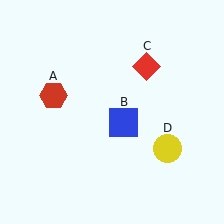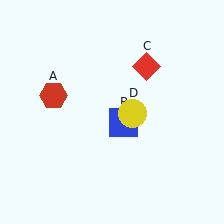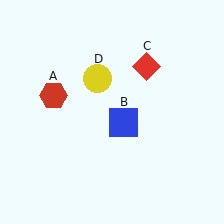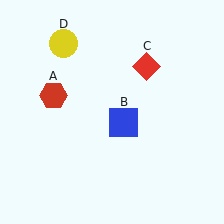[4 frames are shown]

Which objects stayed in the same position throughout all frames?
Red hexagon (object A) and blue square (object B) and red diamond (object C) remained stationary.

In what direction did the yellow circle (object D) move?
The yellow circle (object D) moved up and to the left.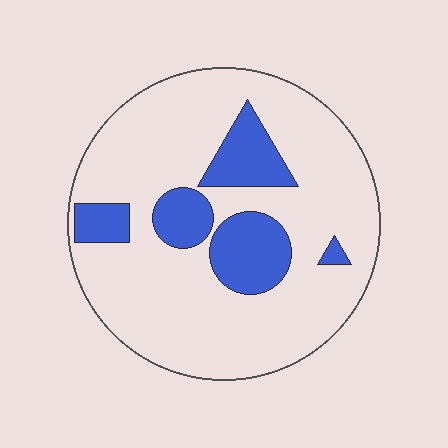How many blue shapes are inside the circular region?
5.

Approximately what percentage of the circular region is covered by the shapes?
Approximately 20%.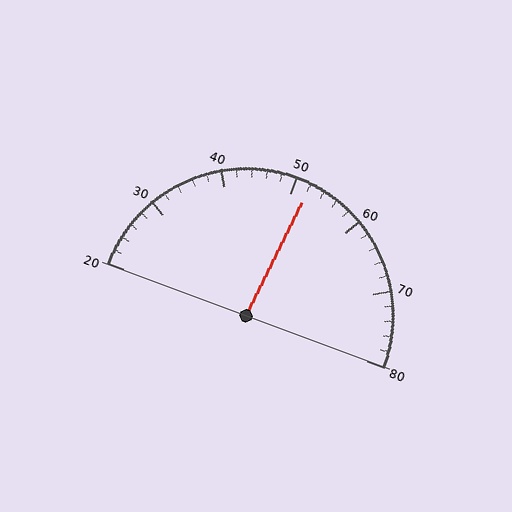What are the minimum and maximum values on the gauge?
The gauge ranges from 20 to 80.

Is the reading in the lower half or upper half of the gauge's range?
The reading is in the upper half of the range (20 to 80).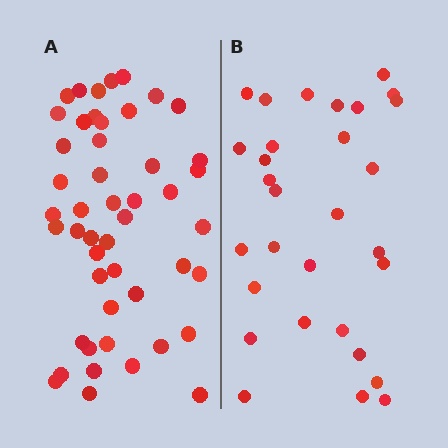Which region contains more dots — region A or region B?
Region A (the left region) has more dots.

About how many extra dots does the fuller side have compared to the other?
Region A has approximately 20 more dots than region B.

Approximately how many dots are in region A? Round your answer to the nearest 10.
About 50 dots. (The exact count is 48, which rounds to 50.)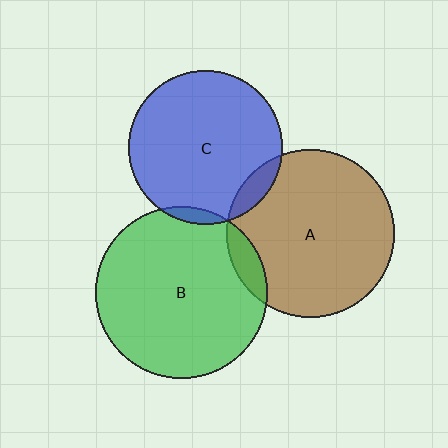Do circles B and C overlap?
Yes.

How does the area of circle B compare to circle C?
Approximately 1.3 times.